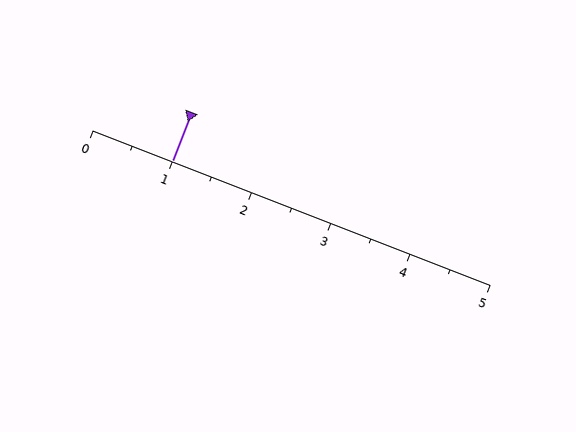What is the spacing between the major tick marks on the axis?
The major ticks are spaced 1 apart.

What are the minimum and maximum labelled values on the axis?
The axis runs from 0 to 5.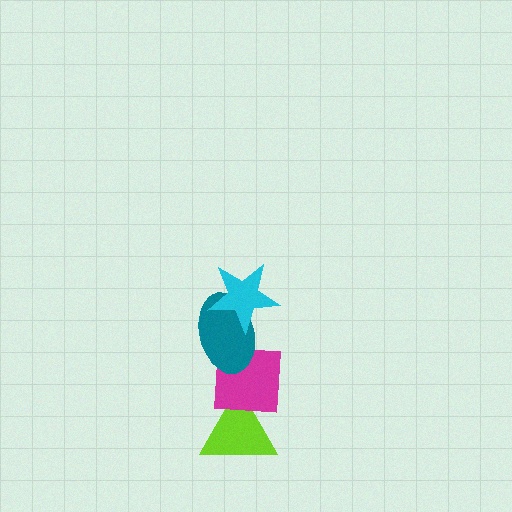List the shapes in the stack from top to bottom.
From top to bottom: the cyan star, the teal ellipse, the magenta square, the lime triangle.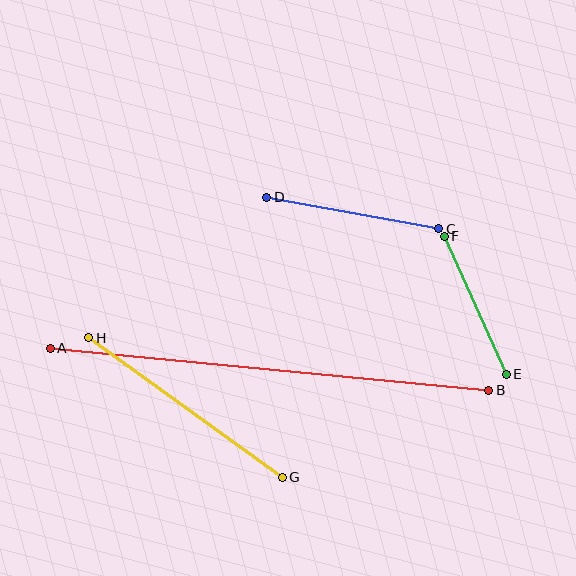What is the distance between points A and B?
The distance is approximately 440 pixels.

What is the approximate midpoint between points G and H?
The midpoint is at approximately (185, 407) pixels.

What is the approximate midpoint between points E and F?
The midpoint is at approximately (475, 305) pixels.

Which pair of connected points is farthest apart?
Points A and B are farthest apart.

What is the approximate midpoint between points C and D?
The midpoint is at approximately (353, 213) pixels.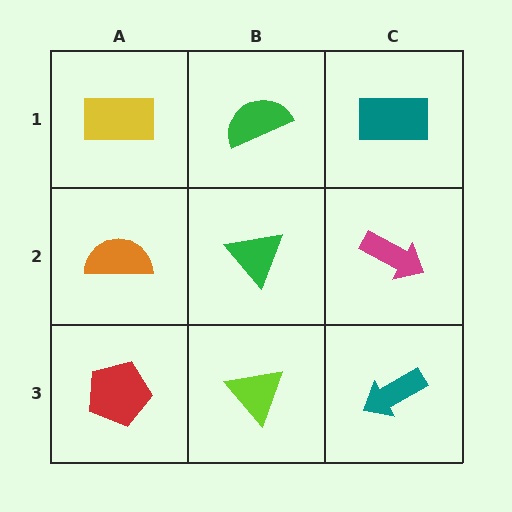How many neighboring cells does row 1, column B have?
3.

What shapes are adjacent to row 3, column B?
A green triangle (row 2, column B), a red pentagon (row 3, column A), a teal arrow (row 3, column C).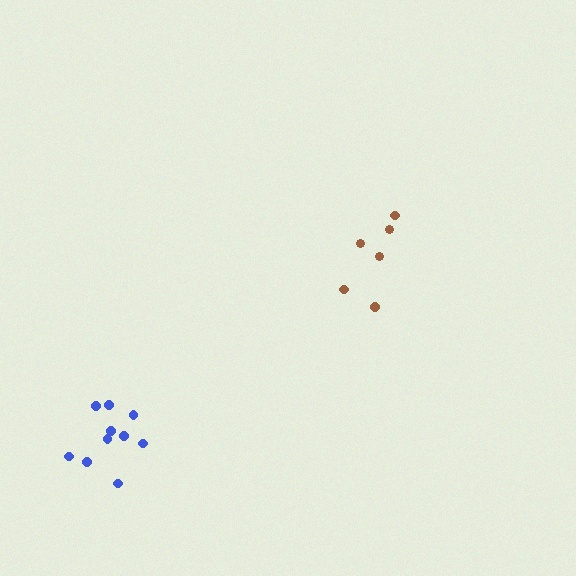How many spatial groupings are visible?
There are 2 spatial groupings.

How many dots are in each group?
Group 1: 6 dots, Group 2: 10 dots (16 total).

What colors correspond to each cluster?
The clusters are colored: brown, blue.